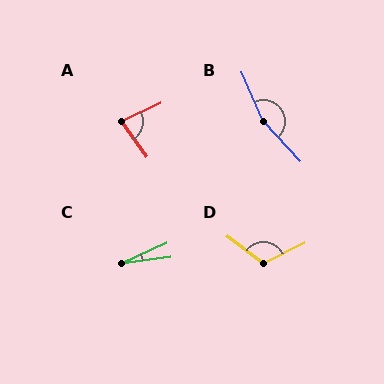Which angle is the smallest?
C, at approximately 17 degrees.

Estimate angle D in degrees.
Approximately 117 degrees.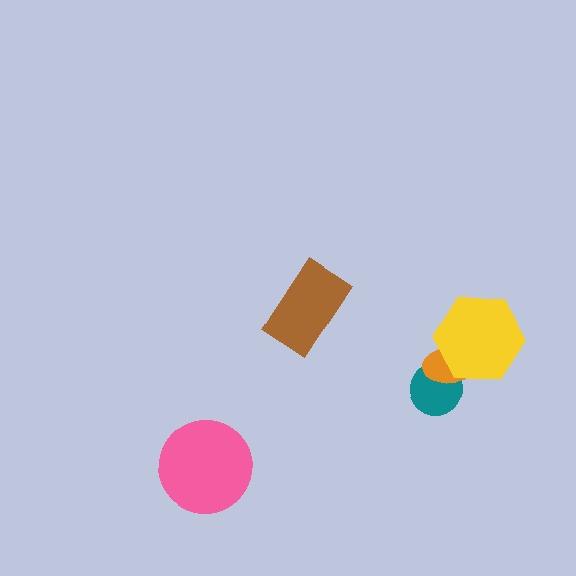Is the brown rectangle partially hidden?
No, no other shape covers it.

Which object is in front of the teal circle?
The orange ellipse is in front of the teal circle.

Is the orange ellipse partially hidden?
Yes, it is partially covered by another shape.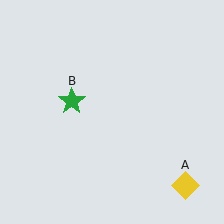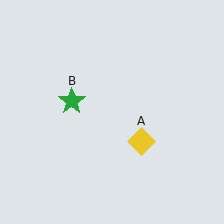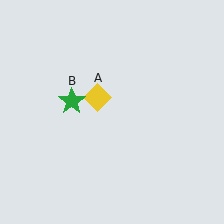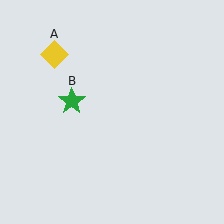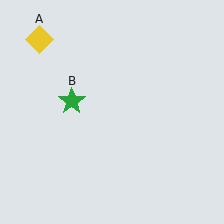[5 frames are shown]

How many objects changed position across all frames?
1 object changed position: yellow diamond (object A).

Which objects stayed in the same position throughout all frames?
Green star (object B) remained stationary.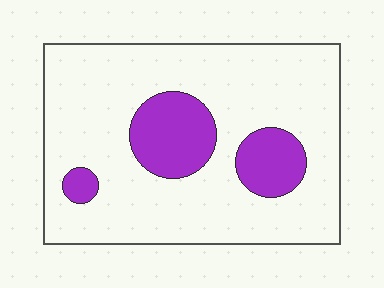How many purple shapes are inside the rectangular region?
3.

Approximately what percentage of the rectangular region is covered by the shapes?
Approximately 20%.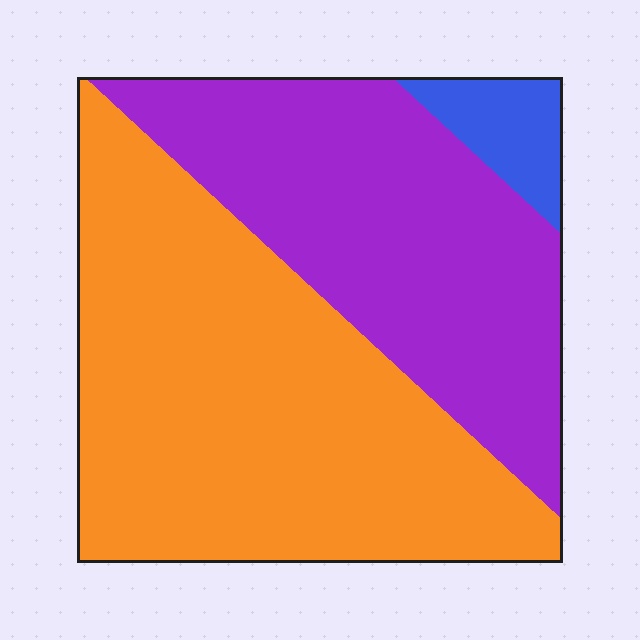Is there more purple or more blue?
Purple.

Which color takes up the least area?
Blue, at roughly 5%.